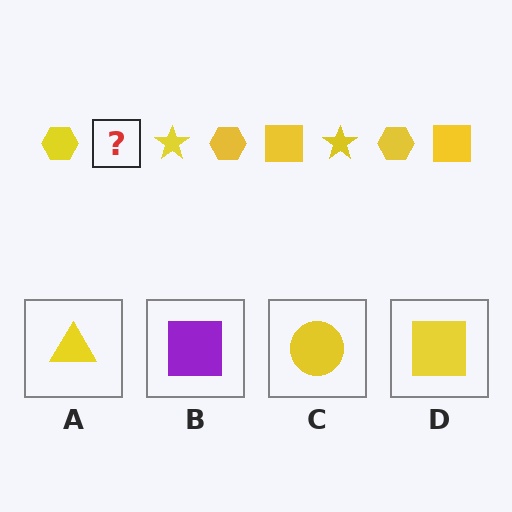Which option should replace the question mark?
Option D.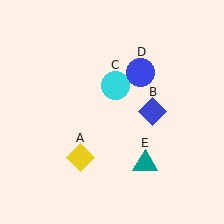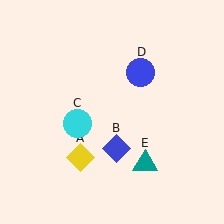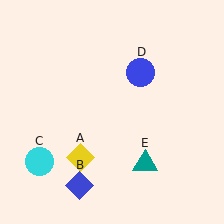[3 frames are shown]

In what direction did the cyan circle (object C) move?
The cyan circle (object C) moved down and to the left.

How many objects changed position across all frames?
2 objects changed position: blue diamond (object B), cyan circle (object C).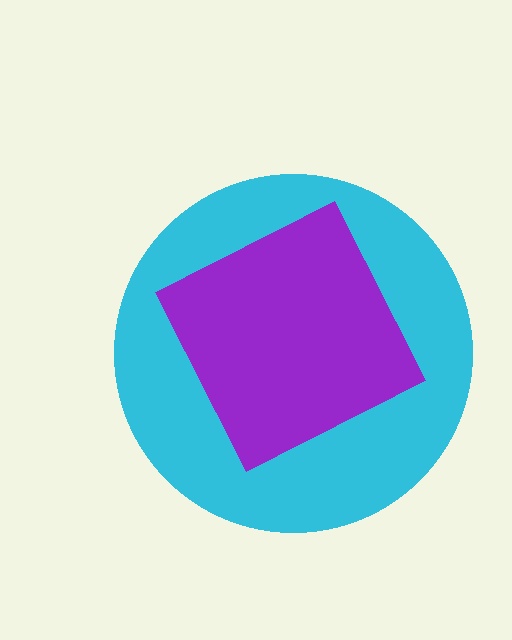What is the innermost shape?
The purple diamond.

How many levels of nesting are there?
2.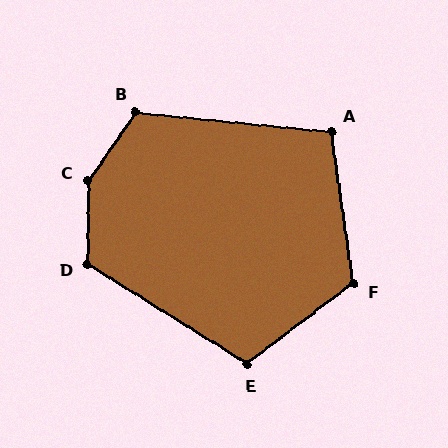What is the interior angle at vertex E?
Approximately 111 degrees (obtuse).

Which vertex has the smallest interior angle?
A, at approximately 103 degrees.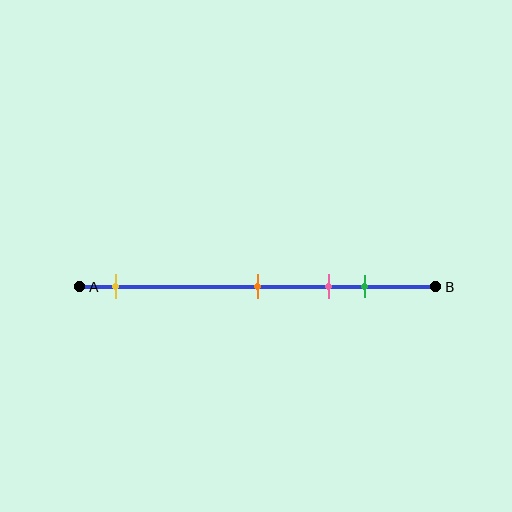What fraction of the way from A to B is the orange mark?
The orange mark is approximately 50% (0.5) of the way from A to B.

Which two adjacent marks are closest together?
The pink and green marks are the closest adjacent pair.